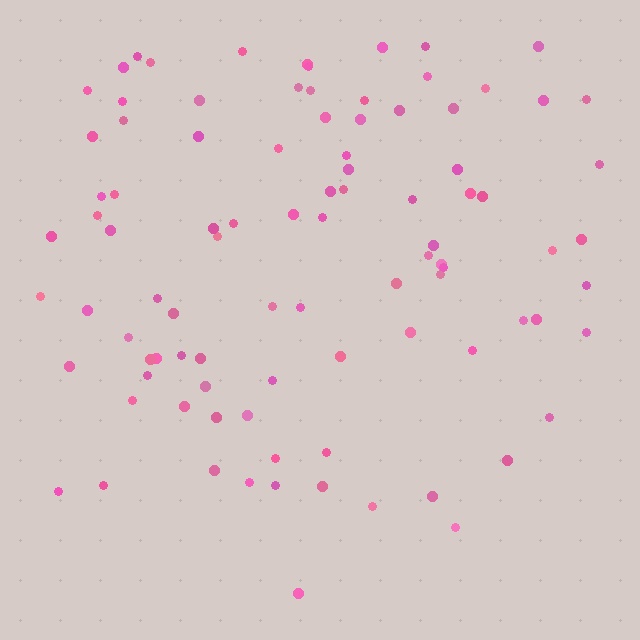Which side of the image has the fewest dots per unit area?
The bottom.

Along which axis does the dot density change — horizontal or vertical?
Vertical.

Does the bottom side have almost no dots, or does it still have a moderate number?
Still a moderate number, just noticeably fewer than the top.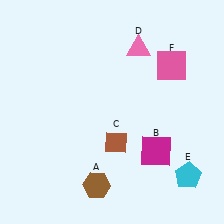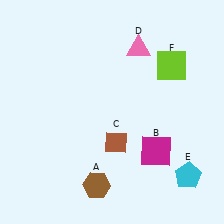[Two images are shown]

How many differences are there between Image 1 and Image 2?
There is 1 difference between the two images.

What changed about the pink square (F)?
In Image 1, F is pink. In Image 2, it changed to lime.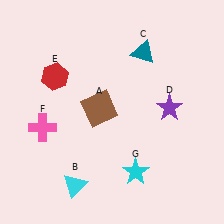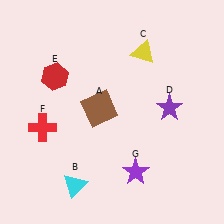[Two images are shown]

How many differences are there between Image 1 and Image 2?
There are 3 differences between the two images.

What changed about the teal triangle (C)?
In Image 1, C is teal. In Image 2, it changed to yellow.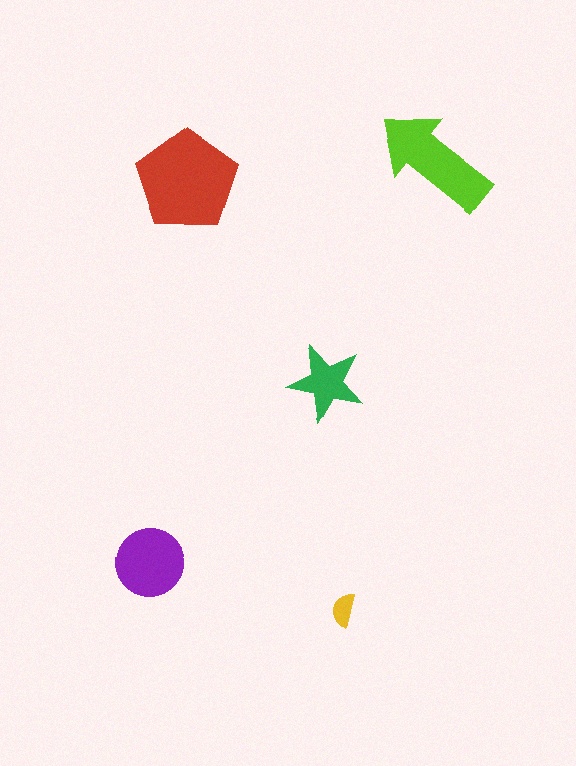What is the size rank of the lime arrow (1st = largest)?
2nd.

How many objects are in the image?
There are 5 objects in the image.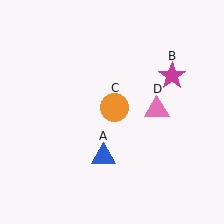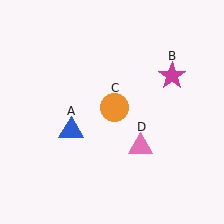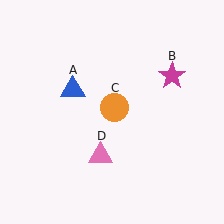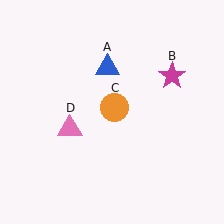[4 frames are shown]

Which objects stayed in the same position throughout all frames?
Magenta star (object B) and orange circle (object C) remained stationary.